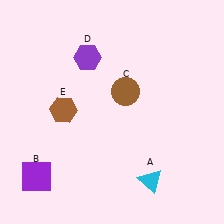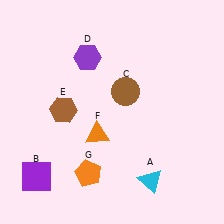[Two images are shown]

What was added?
An orange triangle (F), an orange pentagon (G) were added in Image 2.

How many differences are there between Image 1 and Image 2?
There are 2 differences between the two images.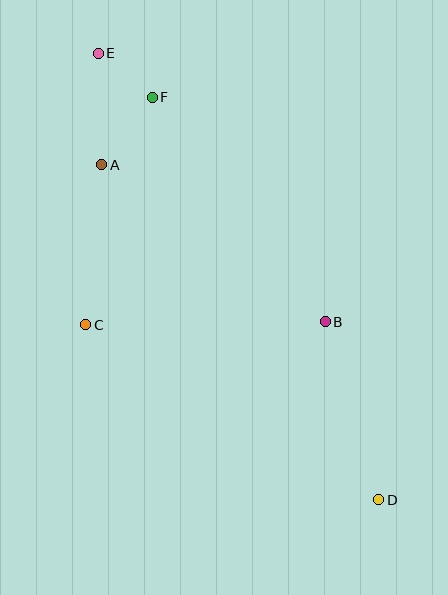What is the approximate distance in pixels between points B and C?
The distance between B and C is approximately 240 pixels.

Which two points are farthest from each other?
Points D and E are farthest from each other.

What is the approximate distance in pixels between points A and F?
The distance between A and F is approximately 84 pixels.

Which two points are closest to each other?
Points E and F are closest to each other.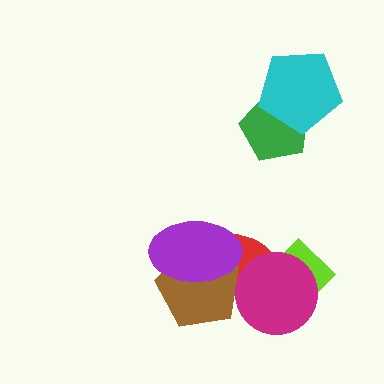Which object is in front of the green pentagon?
The cyan pentagon is in front of the green pentagon.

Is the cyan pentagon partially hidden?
No, no other shape covers it.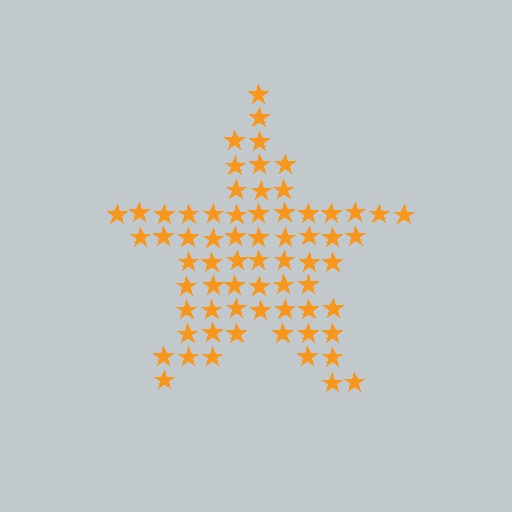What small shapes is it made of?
It is made of small stars.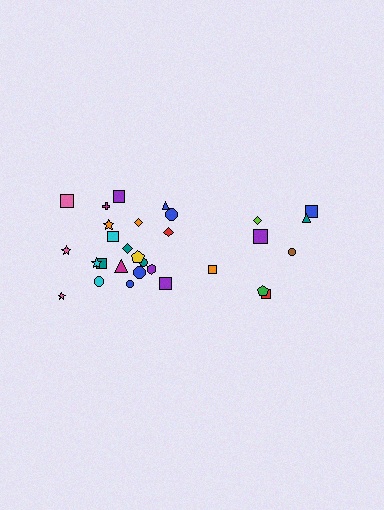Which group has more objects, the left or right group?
The left group.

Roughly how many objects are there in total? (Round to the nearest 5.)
Roughly 30 objects in total.